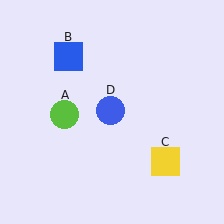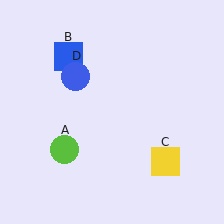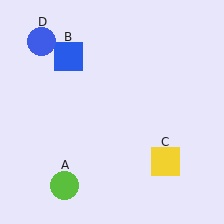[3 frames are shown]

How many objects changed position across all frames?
2 objects changed position: lime circle (object A), blue circle (object D).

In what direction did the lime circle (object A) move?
The lime circle (object A) moved down.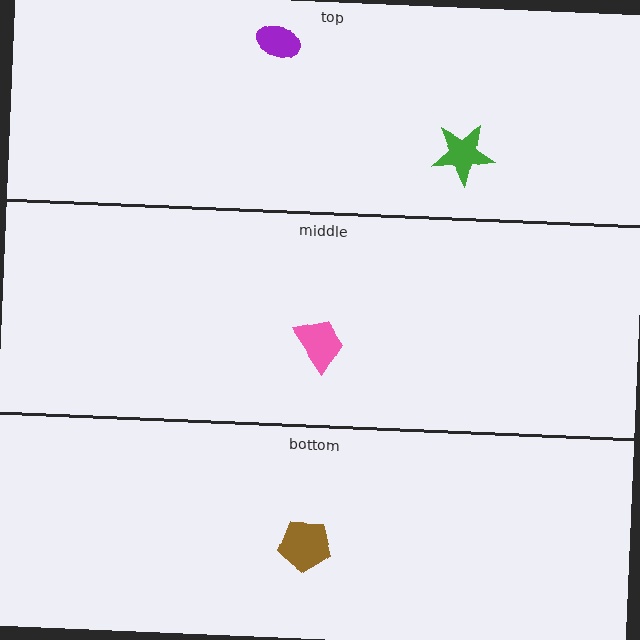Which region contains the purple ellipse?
The top region.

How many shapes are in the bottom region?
1.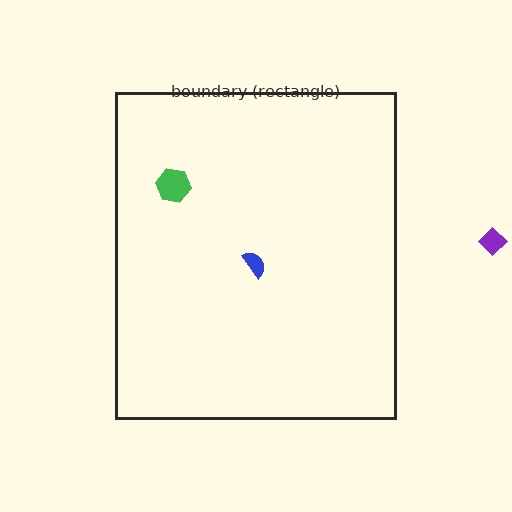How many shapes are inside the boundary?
2 inside, 1 outside.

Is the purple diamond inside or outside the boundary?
Outside.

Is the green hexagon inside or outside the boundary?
Inside.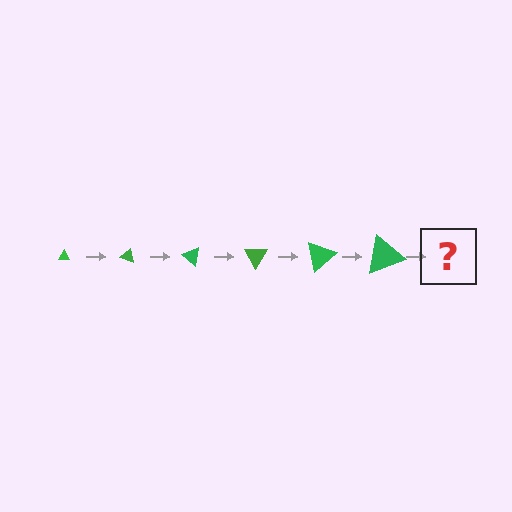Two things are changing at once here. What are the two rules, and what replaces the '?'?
The two rules are that the triangle grows larger each step and it rotates 20 degrees each step. The '?' should be a triangle, larger than the previous one and rotated 120 degrees from the start.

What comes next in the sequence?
The next element should be a triangle, larger than the previous one and rotated 120 degrees from the start.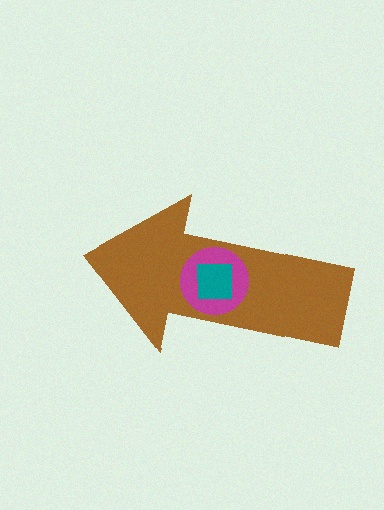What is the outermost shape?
The brown arrow.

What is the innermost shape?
The teal square.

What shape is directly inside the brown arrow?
The magenta circle.